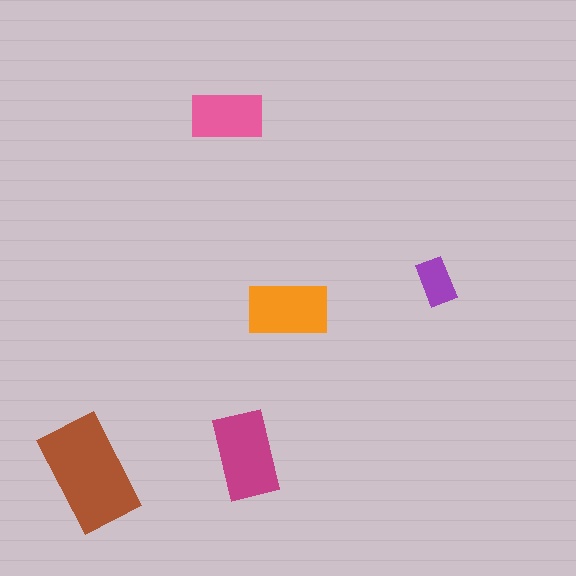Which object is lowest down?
The brown rectangle is bottommost.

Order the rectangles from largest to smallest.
the brown one, the magenta one, the orange one, the pink one, the purple one.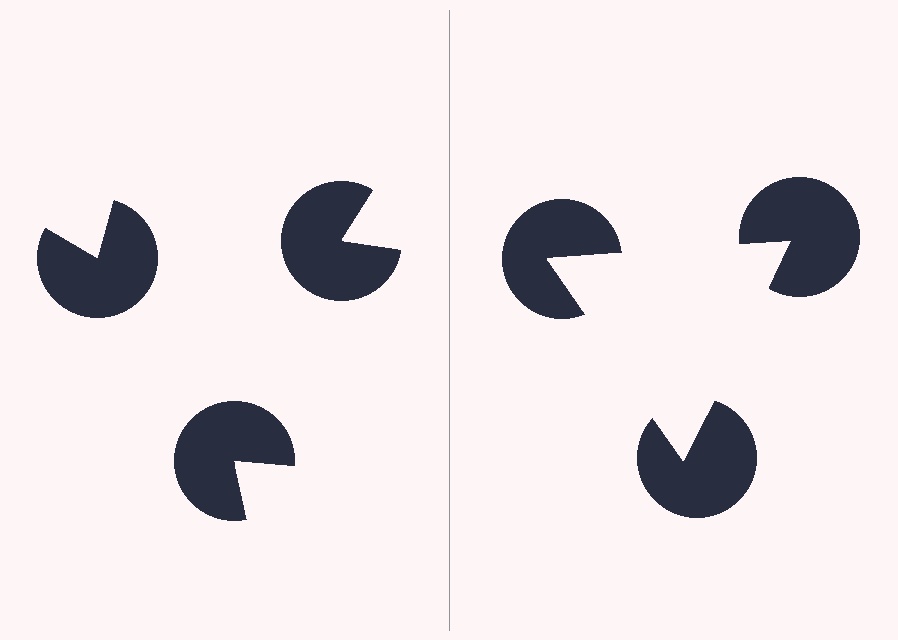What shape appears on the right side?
An illusory triangle.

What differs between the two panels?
The pac-man discs are positioned identically on both sides; only the wedge orientations differ. On the right they align to a triangle; on the left they are misaligned.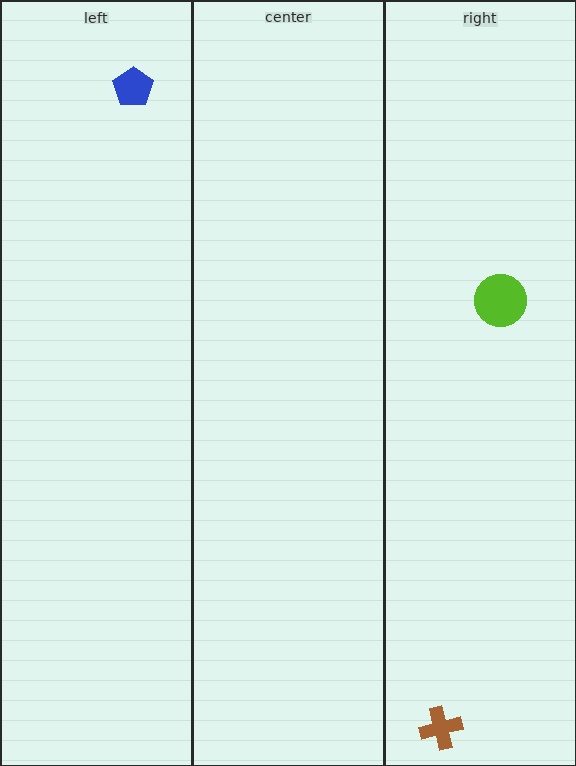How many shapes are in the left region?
1.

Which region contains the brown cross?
The right region.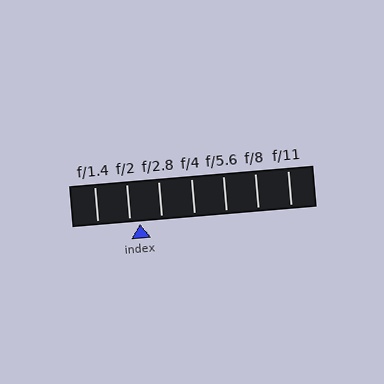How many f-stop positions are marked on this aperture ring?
There are 7 f-stop positions marked.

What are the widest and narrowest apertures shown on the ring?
The widest aperture shown is f/1.4 and the narrowest is f/11.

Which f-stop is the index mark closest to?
The index mark is closest to f/2.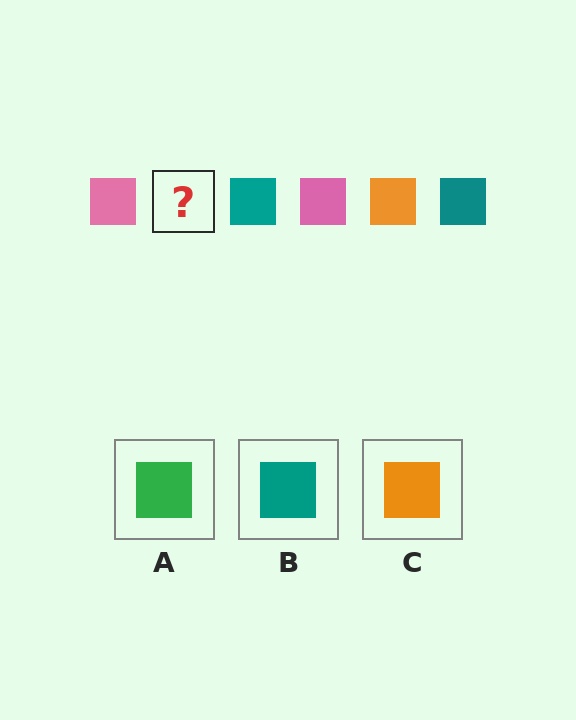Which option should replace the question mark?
Option C.